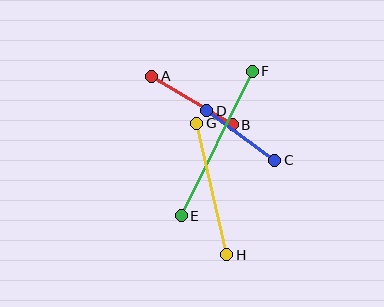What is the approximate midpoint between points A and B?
The midpoint is at approximately (192, 100) pixels.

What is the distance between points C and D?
The distance is approximately 84 pixels.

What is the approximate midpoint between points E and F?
The midpoint is at approximately (217, 143) pixels.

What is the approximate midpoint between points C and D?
The midpoint is at approximately (241, 135) pixels.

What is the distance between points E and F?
The distance is approximately 161 pixels.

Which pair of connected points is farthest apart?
Points E and F are farthest apart.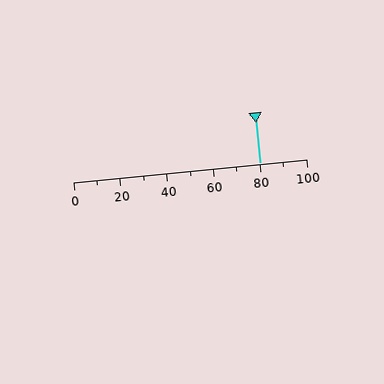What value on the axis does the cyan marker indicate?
The marker indicates approximately 80.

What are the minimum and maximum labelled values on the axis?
The axis runs from 0 to 100.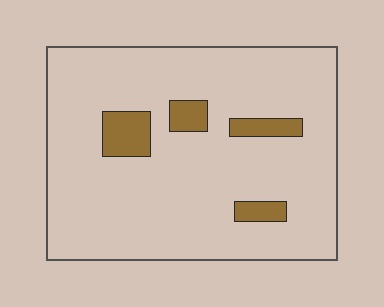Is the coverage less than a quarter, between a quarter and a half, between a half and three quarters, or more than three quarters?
Less than a quarter.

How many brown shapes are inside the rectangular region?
4.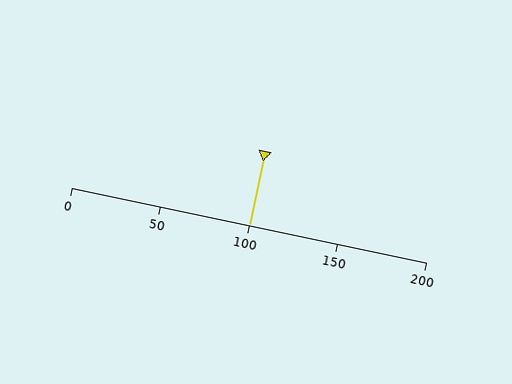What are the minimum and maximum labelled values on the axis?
The axis runs from 0 to 200.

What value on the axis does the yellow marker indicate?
The marker indicates approximately 100.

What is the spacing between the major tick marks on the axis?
The major ticks are spaced 50 apart.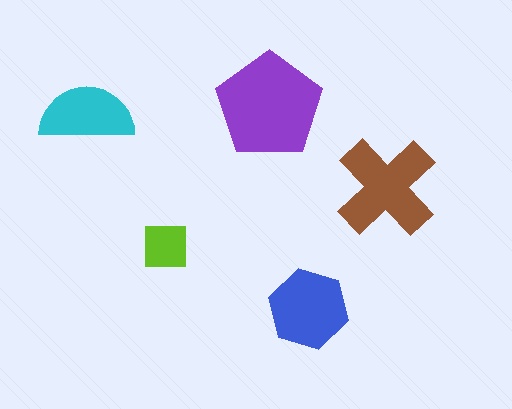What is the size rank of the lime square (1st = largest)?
5th.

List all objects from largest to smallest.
The purple pentagon, the brown cross, the blue hexagon, the cyan semicircle, the lime square.